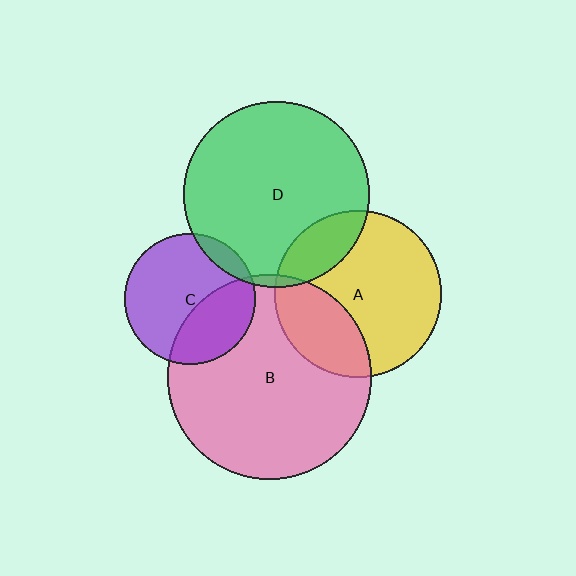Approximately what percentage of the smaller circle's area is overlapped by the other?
Approximately 20%.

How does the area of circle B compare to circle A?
Approximately 1.5 times.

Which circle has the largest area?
Circle B (pink).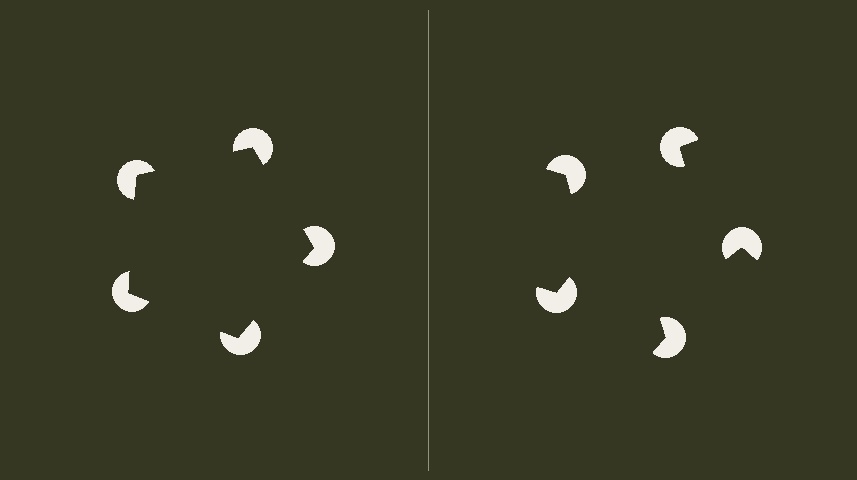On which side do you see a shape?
An illusory pentagon appears on the left side. On the right side the wedge cuts are rotated, so no coherent shape forms.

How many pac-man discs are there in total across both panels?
10 — 5 on each side.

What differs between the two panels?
The pac-man discs are positioned identically on both sides; only the wedge orientations differ. On the left they align to a pentagon; on the right they are misaligned.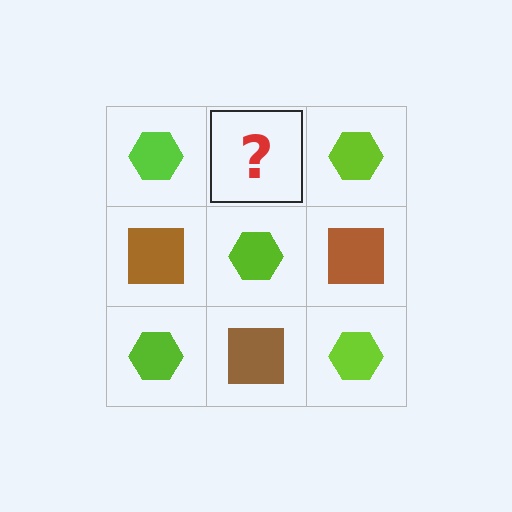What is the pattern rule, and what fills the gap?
The rule is that it alternates lime hexagon and brown square in a checkerboard pattern. The gap should be filled with a brown square.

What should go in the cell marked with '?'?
The missing cell should contain a brown square.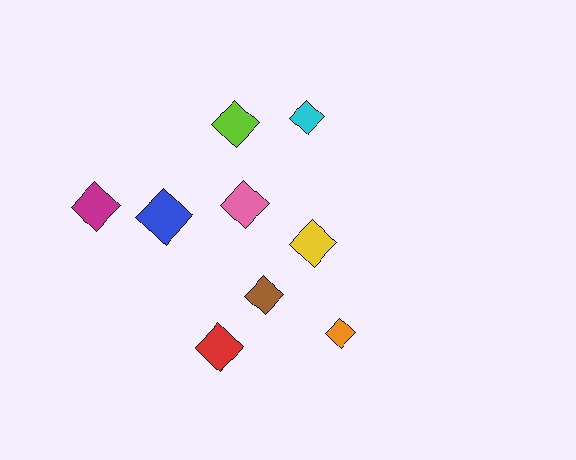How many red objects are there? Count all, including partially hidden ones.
There is 1 red object.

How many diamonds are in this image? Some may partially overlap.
There are 9 diamonds.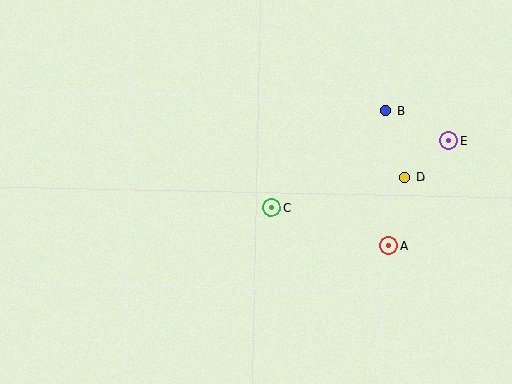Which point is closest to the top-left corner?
Point C is closest to the top-left corner.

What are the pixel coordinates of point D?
Point D is at (405, 177).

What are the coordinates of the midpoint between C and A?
The midpoint between C and A is at (330, 226).